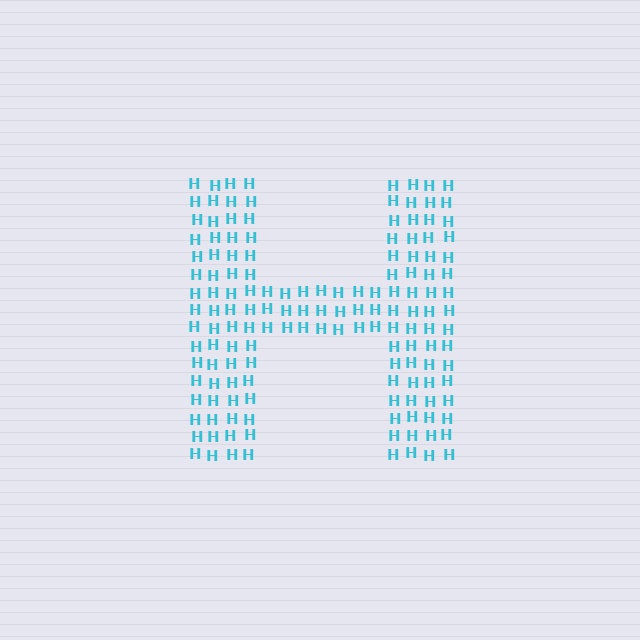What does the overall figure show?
The overall figure shows the letter H.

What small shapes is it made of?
It is made of small letter H's.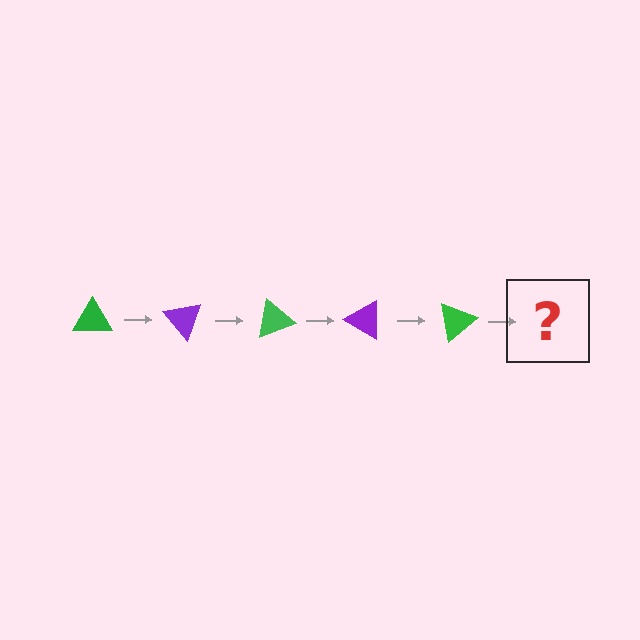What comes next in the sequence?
The next element should be a purple triangle, rotated 250 degrees from the start.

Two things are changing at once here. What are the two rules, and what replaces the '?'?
The two rules are that it rotates 50 degrees each step and the color cycles through green and purple. The '?' should be a purple triangle, rotated 250 degrees from the start.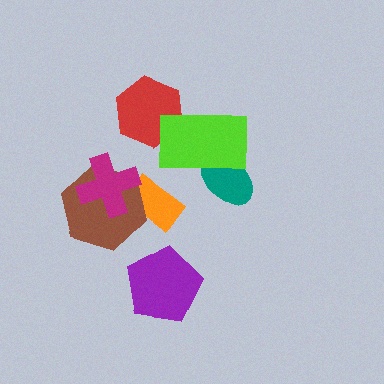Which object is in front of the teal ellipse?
The lime rectangle is in front of the teal ellipse.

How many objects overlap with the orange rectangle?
2 objects overlap with the orange rectangle.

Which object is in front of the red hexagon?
The lime rectangle is in front of the red hexagon.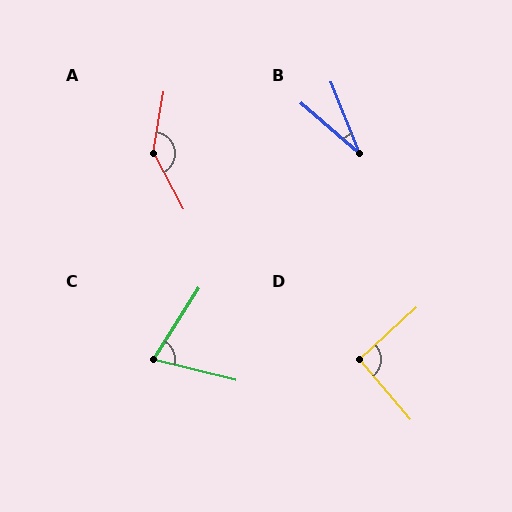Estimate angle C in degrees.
Approximately 72 degrees.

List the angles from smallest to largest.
B (28°), C (72°), D (92°), A (143°).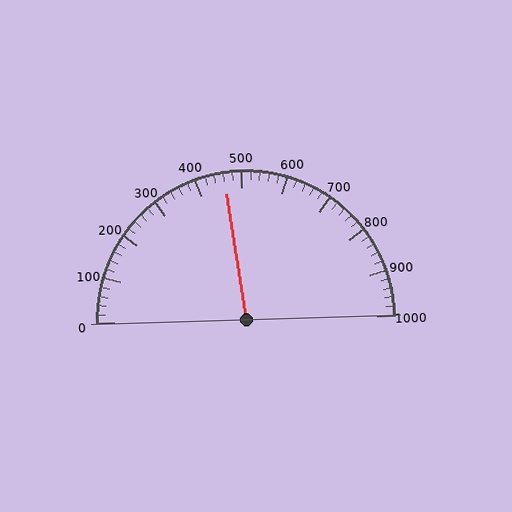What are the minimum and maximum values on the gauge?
The gauge ranges from 0 to 1000.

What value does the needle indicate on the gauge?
The needle indicates approximately 460.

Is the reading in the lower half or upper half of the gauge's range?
The reading is in the lower half of the range (0 to 1000).